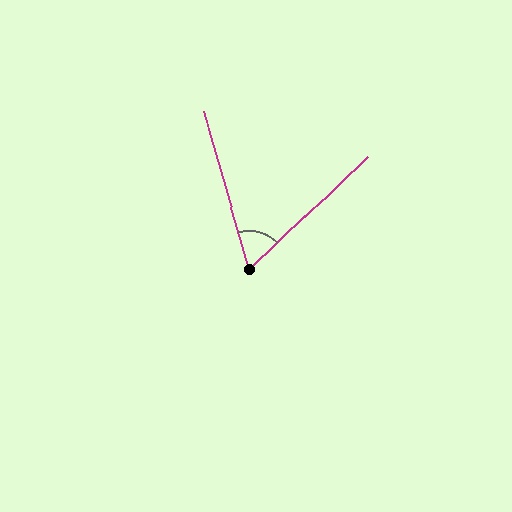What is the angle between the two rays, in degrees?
Approximately 62 degrees.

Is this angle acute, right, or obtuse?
It is acute.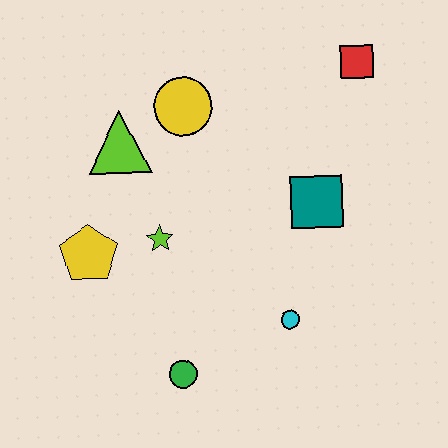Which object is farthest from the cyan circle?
The red square is farthest from the cyan circle.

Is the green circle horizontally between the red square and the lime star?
Yes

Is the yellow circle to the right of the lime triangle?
Yes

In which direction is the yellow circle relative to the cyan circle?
The yellow circle is above the cyan circle.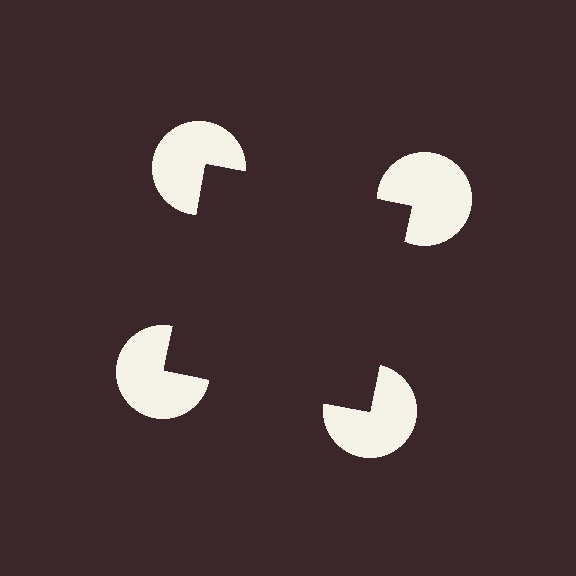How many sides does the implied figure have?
4 sides.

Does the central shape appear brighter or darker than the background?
It typically appears slightly darker than the background, even though no actual brightness change is drawn.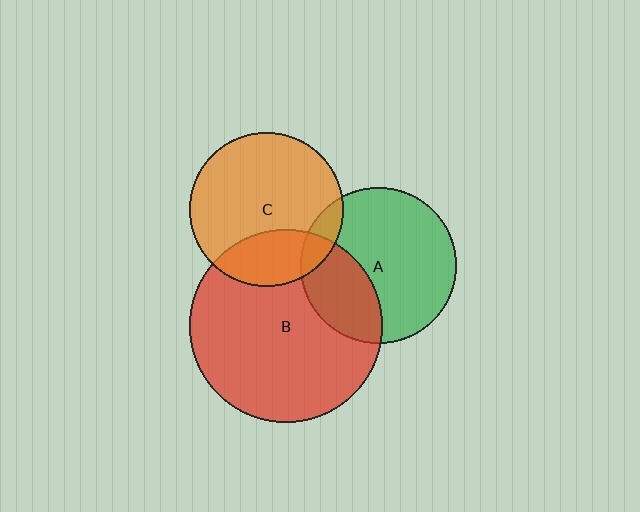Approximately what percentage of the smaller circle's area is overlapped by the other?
Approximately 30%.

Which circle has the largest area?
Circle B (red).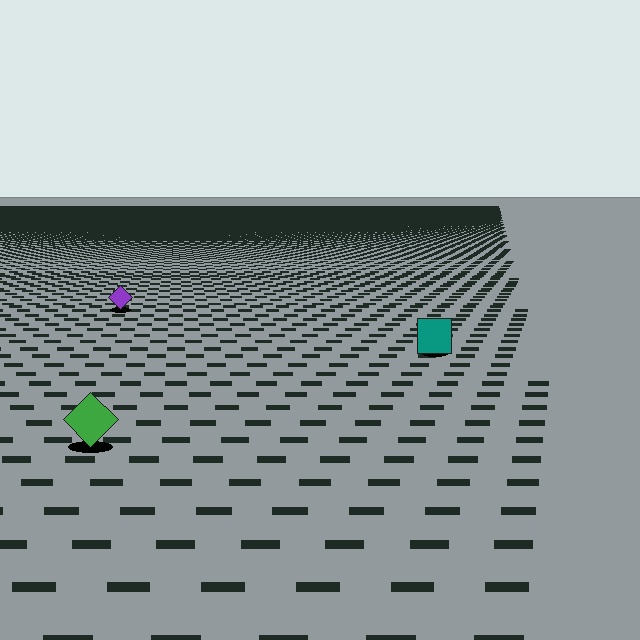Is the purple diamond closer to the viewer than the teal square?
No. The teal square is closer — you can tell from the texture gradient: the ground texture is coarser near it.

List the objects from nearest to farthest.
From nearest to farthest: the green diamond, the teal square, the purple diamond.